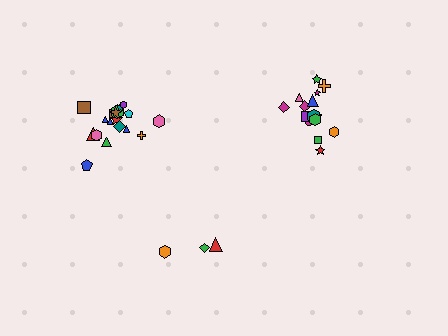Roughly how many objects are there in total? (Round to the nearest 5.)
Roughly 35 objects in total.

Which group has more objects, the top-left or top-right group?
The top-left group.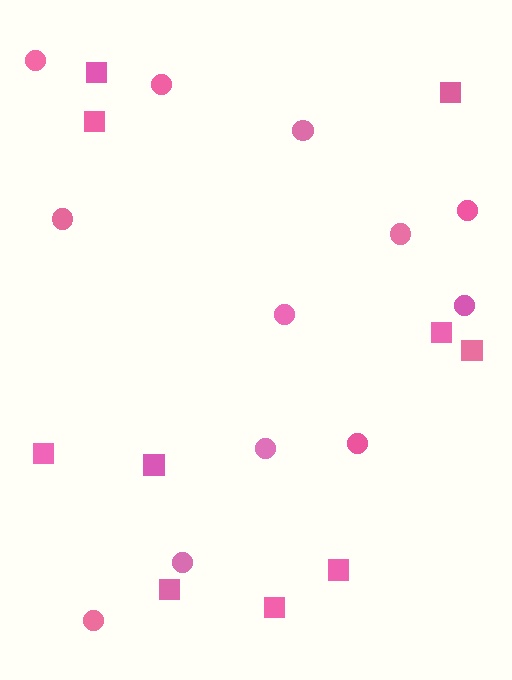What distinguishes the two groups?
There are 2 groups: one group of circles (12) and one group of squares (10).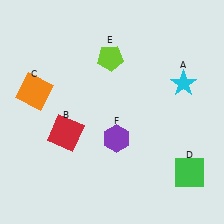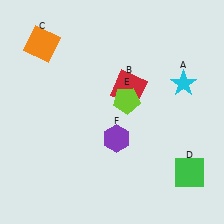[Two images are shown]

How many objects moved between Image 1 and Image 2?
3 objects moved between the two images.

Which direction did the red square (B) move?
The red square (B) moved right.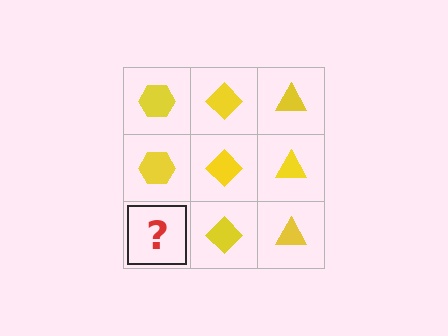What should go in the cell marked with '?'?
The missing cell should contain a yellow hexagon.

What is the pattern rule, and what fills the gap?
The rule is that each column has a consistent shape. The gap should be filled with a yellow hexagon.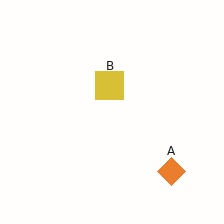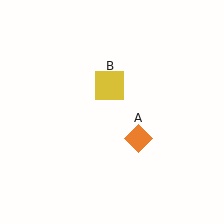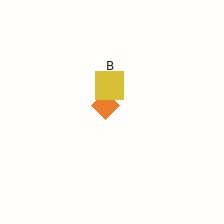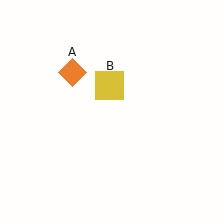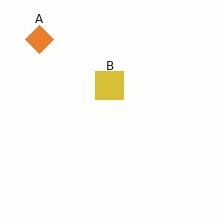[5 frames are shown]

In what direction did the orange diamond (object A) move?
The orange diamond (object A) moved up and to the left.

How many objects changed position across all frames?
1 object changed position: orange diamond (object A).